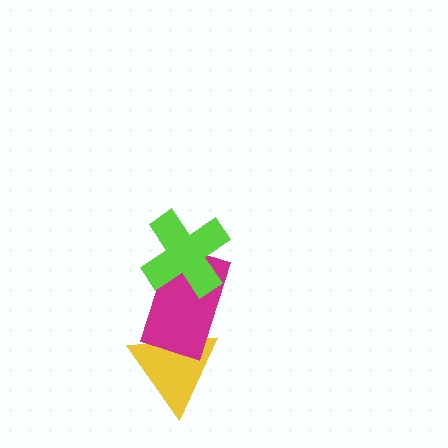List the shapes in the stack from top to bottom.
From top to bottom: the lime cross, the magenta rectangle, the yellow triangle.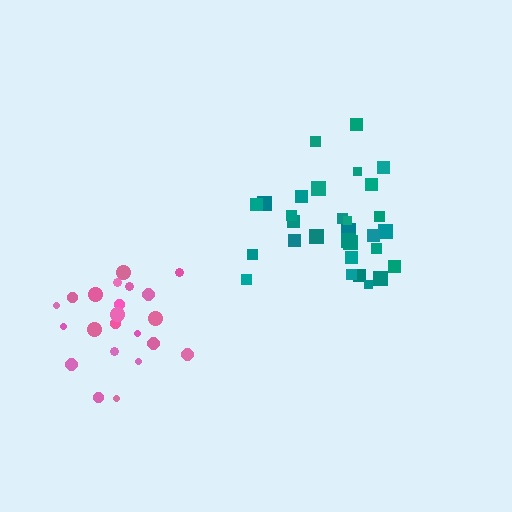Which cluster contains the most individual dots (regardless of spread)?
Teal (30).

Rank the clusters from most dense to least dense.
pink, teal.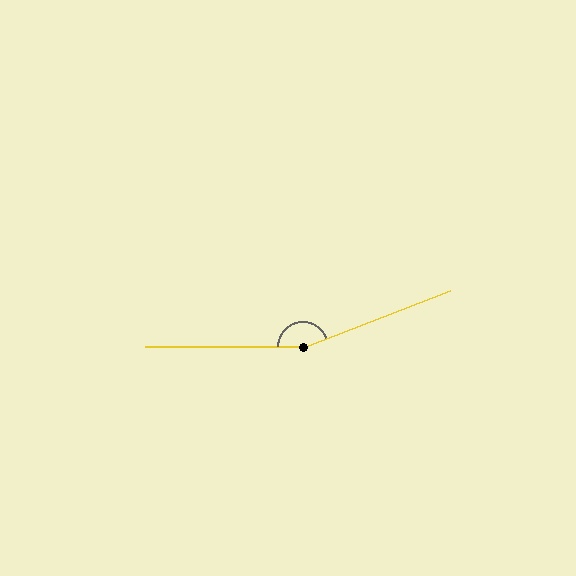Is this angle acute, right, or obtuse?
It is obtuse.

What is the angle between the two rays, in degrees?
Approximately 159 degrees.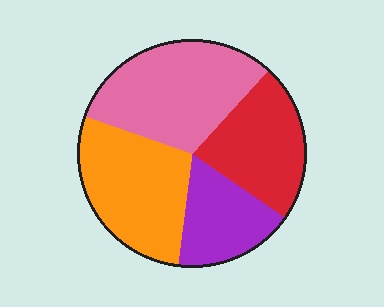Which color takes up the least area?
Purple, at roughly 15%.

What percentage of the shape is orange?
Orange takes up about one quarter (1/4) of the shape.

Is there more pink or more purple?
Pink.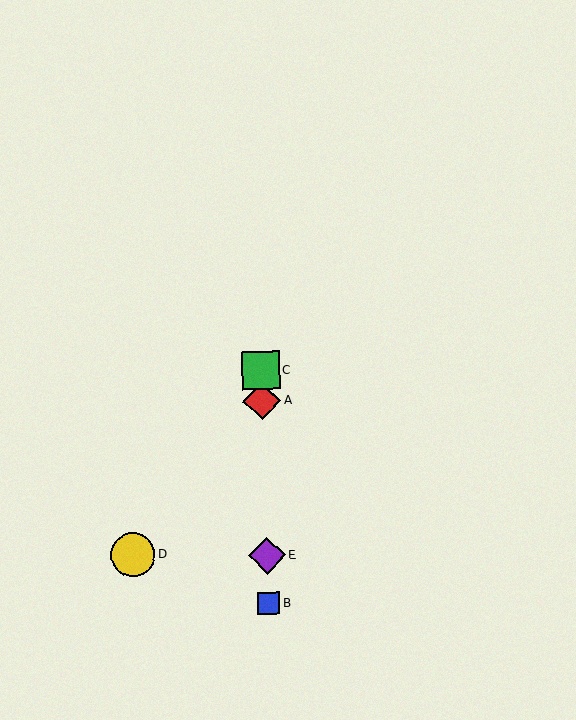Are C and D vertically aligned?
No, C is at x≈261 and D is at x≈133.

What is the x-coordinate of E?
Object E is at x≈267.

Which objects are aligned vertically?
Objects A, B, C, E are aligned vertically.